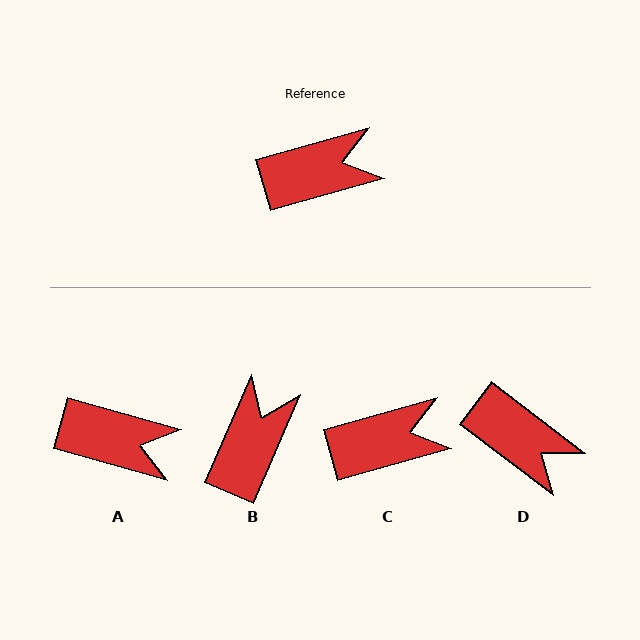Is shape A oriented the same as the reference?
No, it is off by about 31 degrees.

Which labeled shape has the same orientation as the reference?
C.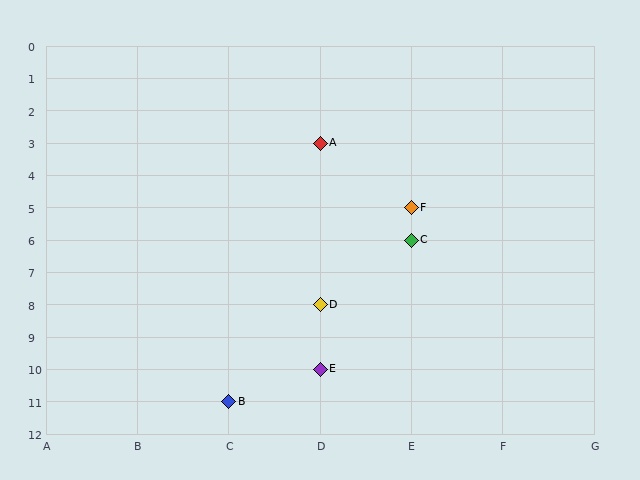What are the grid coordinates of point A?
Point A is at grid coordinates (D, 3).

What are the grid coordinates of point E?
Point E is at grid coordinates (D, 10).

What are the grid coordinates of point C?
Point C is at grid coordinates (E, 6).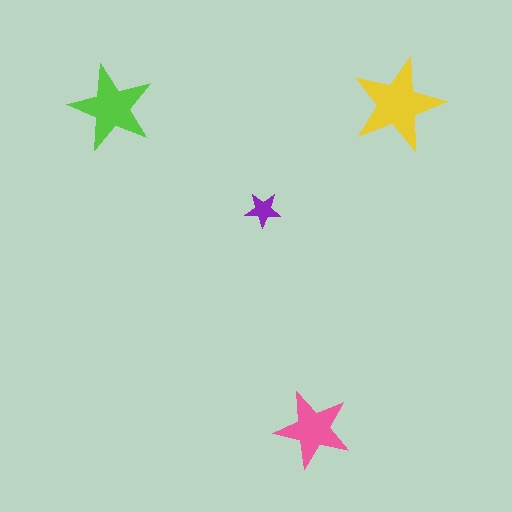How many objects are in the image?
There are 4 objects in the image.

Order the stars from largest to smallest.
the yellow one, the lime one, the pink one, the purple one.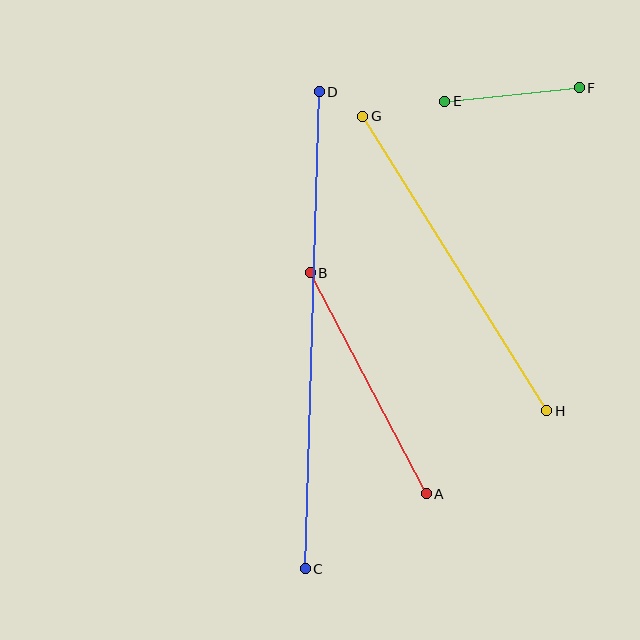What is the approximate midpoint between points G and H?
The midpoint is at approximately (455, 263) pixels.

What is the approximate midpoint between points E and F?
The midpoint is at approximately (512, 94) pixels.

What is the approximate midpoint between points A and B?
The midpoint is at approximately (368, 383) pixels.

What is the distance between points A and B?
The distance is approximately 250 pixels.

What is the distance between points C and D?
The distance is approximately 477 pixels.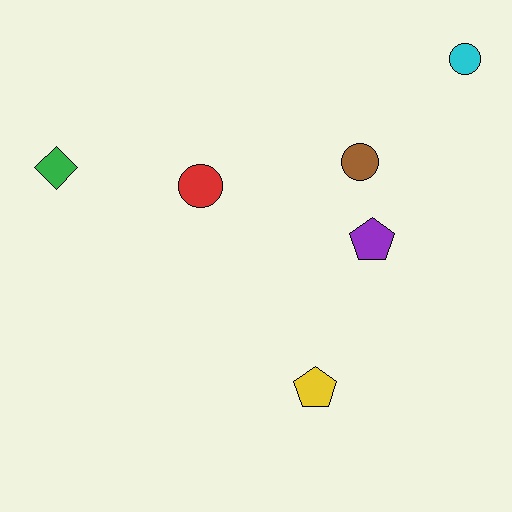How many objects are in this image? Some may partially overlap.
There are 6 objects.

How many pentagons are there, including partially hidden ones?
There are 2 pentagons.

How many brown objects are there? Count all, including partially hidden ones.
There is 1 brown object.